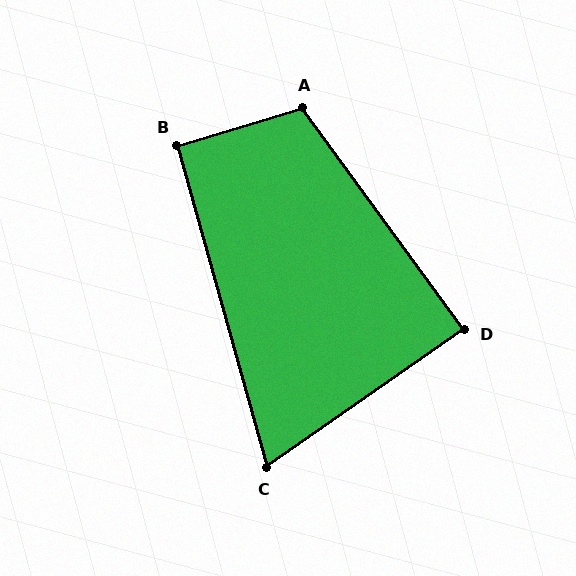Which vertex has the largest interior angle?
A, at approximately 109 degrees.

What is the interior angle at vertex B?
Approximately 91 degrees (approximately right).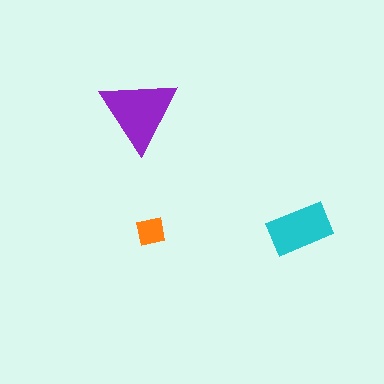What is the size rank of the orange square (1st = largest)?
3rd.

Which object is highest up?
The purple triangle is topmost.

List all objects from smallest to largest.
The orange square, the cyan rectangle, the purple triangle.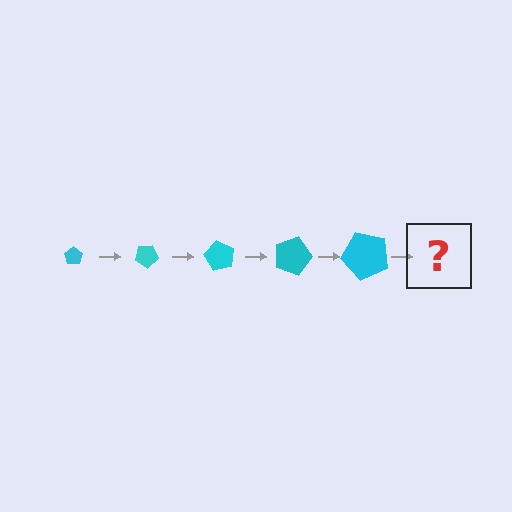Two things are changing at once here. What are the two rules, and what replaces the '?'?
The two rules are that the pentagon grows larger each step and it rotates 30 degrees each step. The '?' should be a pentagon, larger than the previous one and rotated 150 degrees from the start.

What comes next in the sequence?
The next element should be a pentagon, larger than the previous one and rotated 150 degrees from the start.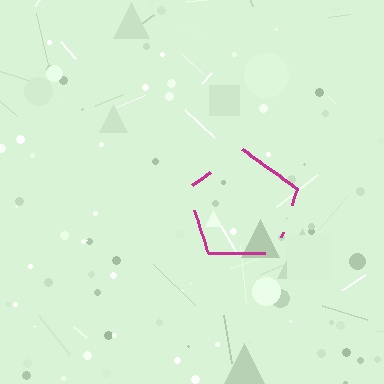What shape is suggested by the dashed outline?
The dashed outline suggests a pentagon.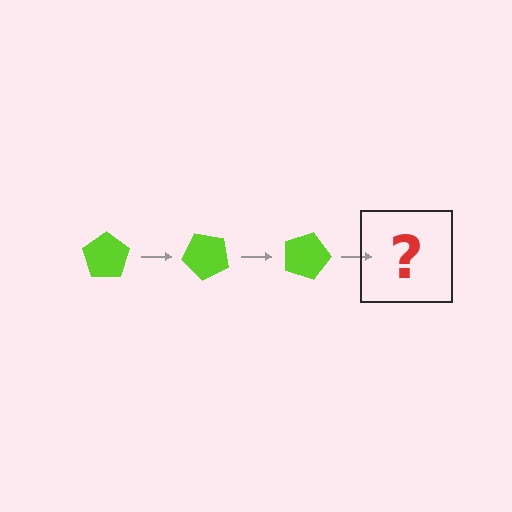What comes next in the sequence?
The next element should be a lime pentagon rotated 135 degrees.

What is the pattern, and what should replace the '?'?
The pattern is that the pentagon rotates 45 degrees each step. The '?' should be a lime pentagon rotated 135 degrees.